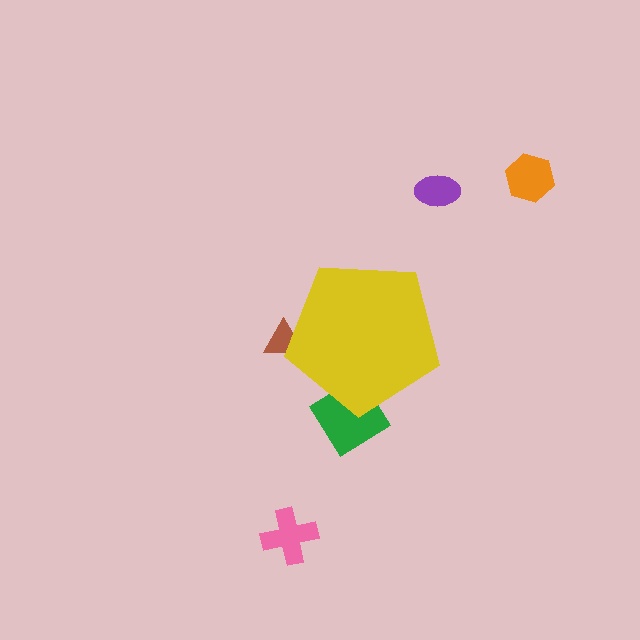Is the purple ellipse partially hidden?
No, the purple ellipse is fully visible.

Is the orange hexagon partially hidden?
No, the orange hexagon is fully visible.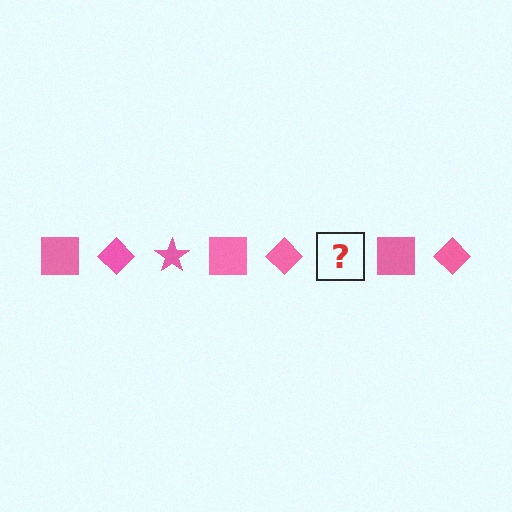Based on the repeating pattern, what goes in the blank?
The blank should be a pink star.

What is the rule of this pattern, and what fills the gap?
The rule is that the pattern cycles through square, diamond, star shapes in pink. The gap should be filled with a pink star.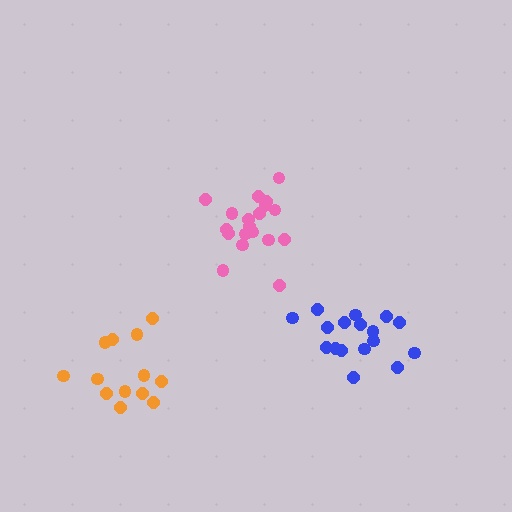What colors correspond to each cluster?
The clusters are colored: pink, blue, orange.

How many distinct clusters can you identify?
There are 3 distinct clusters.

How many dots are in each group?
Group 1: 19 dots, Group 2: 17 dots, Group 3: 13 dots (49 total).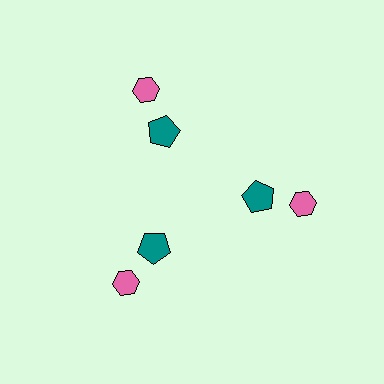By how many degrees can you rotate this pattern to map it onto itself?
The pattern maps onto itself every 120 degrees of rotation.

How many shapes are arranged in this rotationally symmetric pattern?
There are 6 shapes, arranged in 3 groups of 2.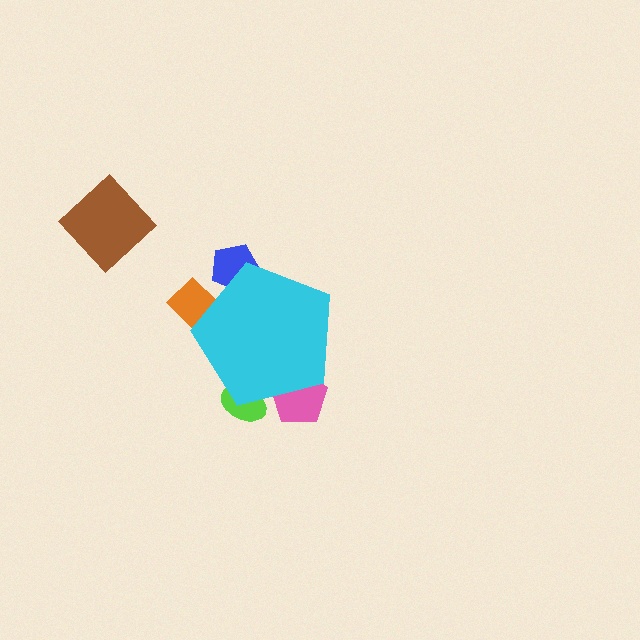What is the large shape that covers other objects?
A cyan pentagon.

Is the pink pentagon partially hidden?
Yes, the pink pentagon is partially hidden behind the cyan pentagon.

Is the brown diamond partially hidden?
No, the brown diamond is fully visible.